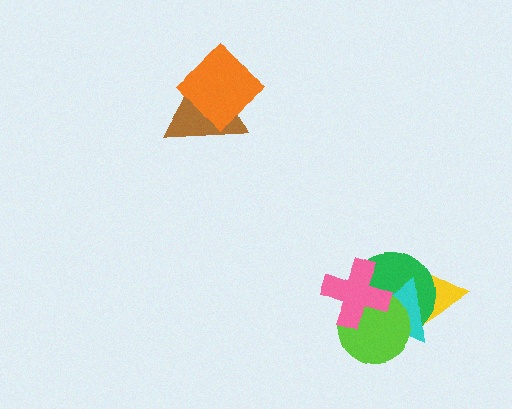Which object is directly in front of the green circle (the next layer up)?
The cyan triangle is directly in front of the green circle.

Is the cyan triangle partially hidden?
Yes, it is partially covered by another shape.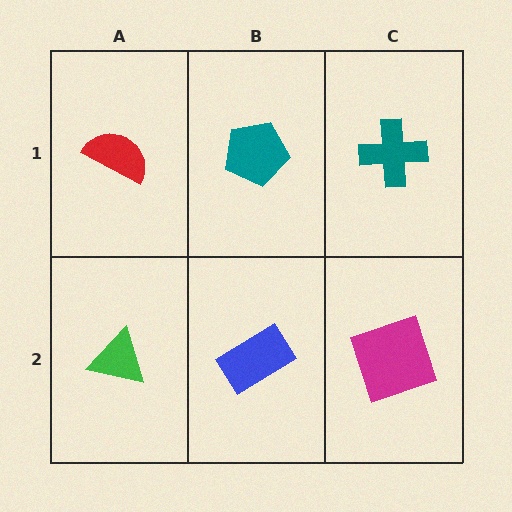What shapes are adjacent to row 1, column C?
A magenta square (row 2, column C), a teal pentagon (row 1, column B).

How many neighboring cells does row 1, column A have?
2.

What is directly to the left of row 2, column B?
A green triangle.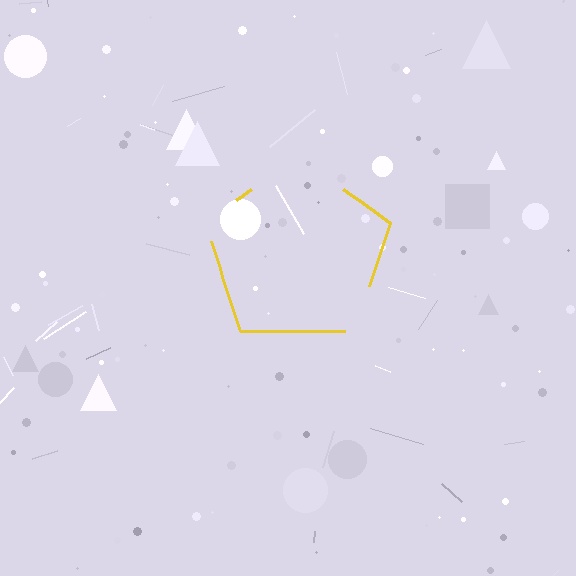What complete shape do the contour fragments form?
The contour fragments form a pentagon.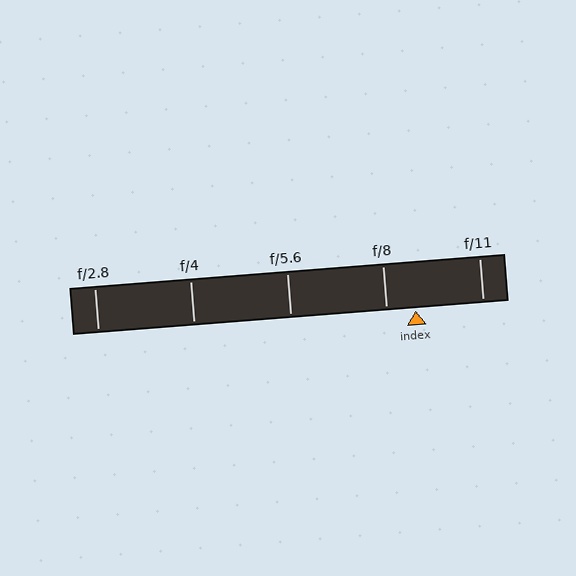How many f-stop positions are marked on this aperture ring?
There are 5 f-stop positions marked.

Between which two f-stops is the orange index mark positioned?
The index mark is between f/8 and f/11.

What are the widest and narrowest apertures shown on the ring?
The widest aperture shown is f/2.8 and the narrowest is f/11.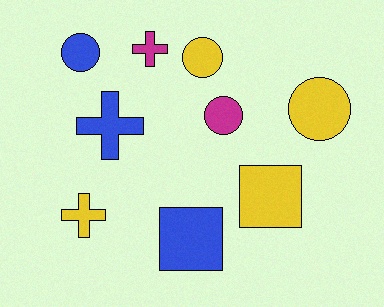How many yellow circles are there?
There are 2 yellow circles.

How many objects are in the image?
There are 9 objects.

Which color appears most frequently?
Yellow, with 4 objects.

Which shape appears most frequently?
Circle, with 4 objects.